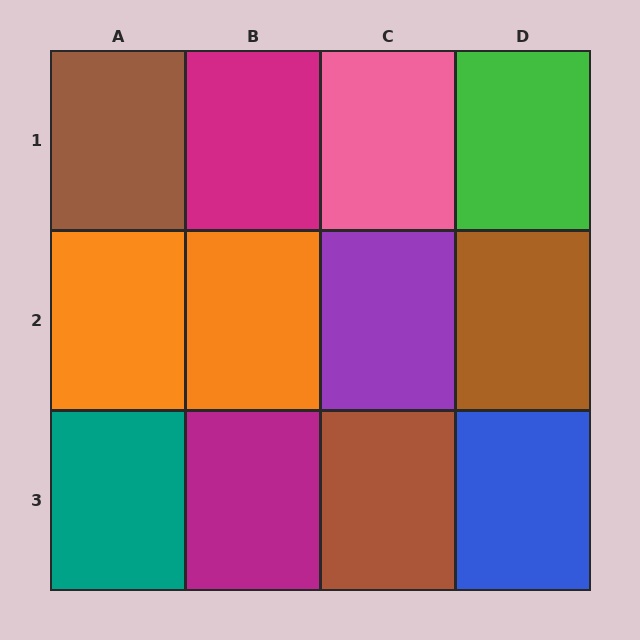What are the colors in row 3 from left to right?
Teal, magenta, brown, blue.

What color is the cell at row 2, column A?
Orange.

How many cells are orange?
2 cells are orange.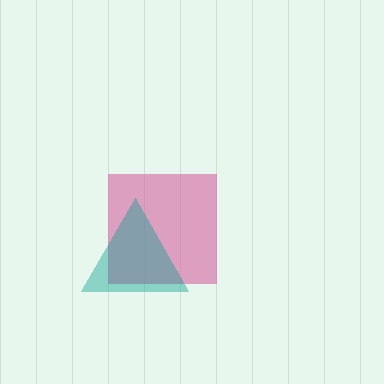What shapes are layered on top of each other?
The layered shapes are: a pink square, a teal triangle.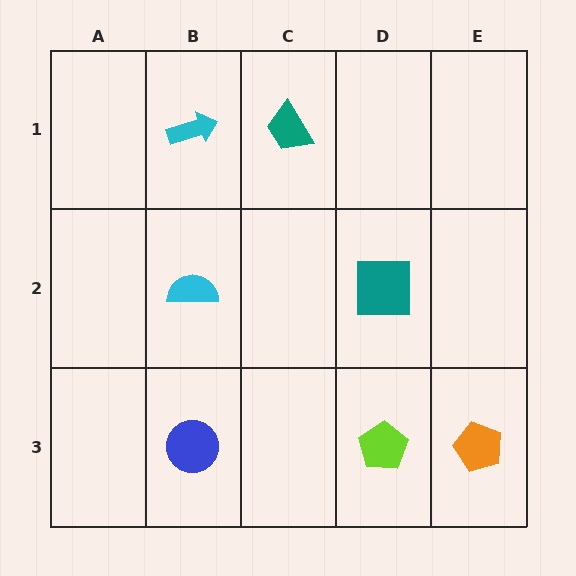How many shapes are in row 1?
2 shapes.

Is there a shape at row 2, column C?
No, that cell is empty.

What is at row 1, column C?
A teal trapezoid.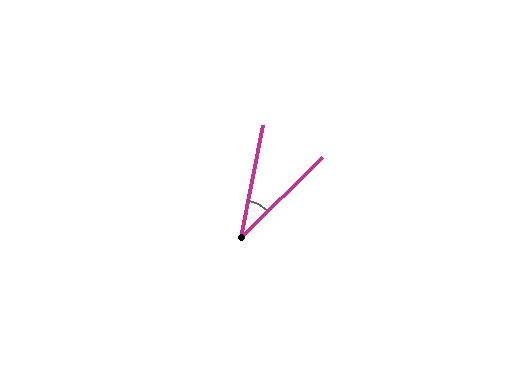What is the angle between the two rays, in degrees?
Approximately 34 degrees.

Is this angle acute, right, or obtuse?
It is acute.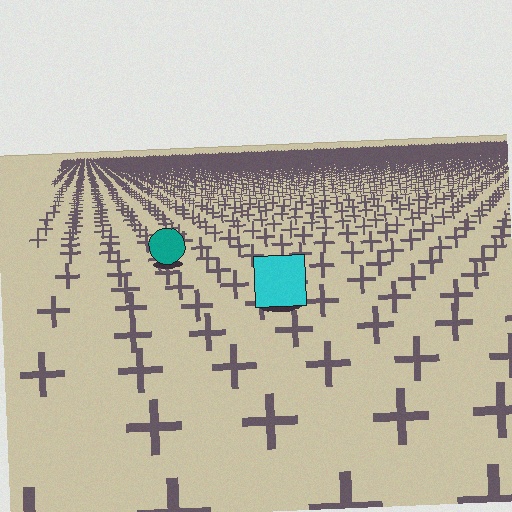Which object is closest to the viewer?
The cyan square is closest. The texture marks near it are larger and more spread out.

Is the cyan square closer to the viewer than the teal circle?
Yes. The cyan square is closer — you can tell from the texture gradient: the ground texture is coarser near it.